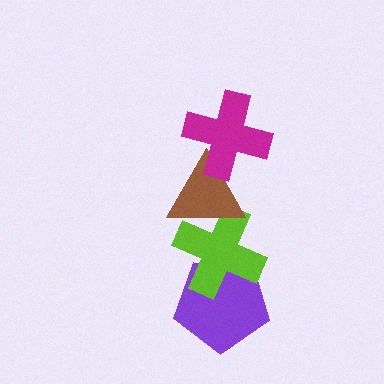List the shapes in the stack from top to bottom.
From top to bottom: the magenta cross, the brown triangle, the lime cross, the purple pentagon.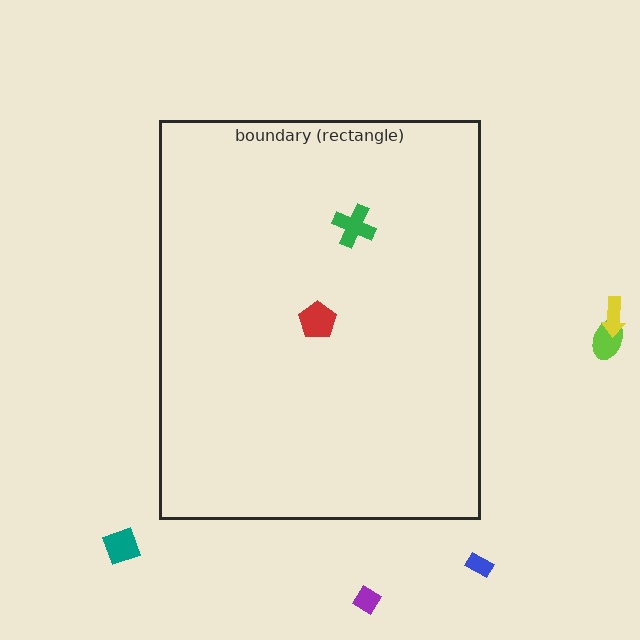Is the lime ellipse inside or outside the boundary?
Outside.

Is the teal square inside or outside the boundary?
Outside.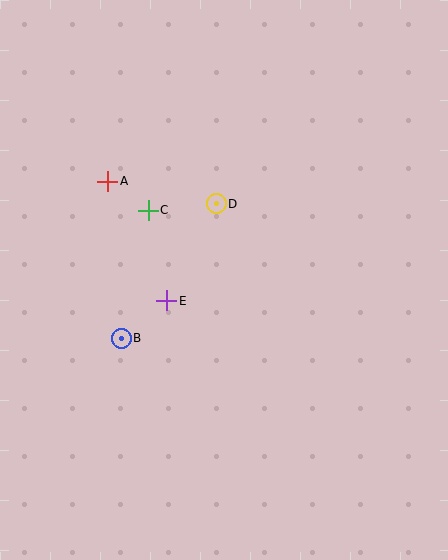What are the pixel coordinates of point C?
Point C is at (148, 210).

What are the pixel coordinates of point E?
Point E is at (167, 301).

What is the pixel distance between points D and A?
The distance between D and A is 111 pixels.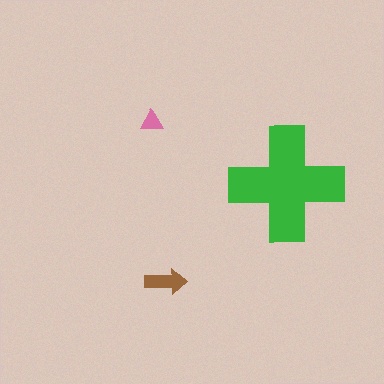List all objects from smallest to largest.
The pink triangle, the brown arrow, the green cross.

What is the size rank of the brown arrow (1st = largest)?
2nd.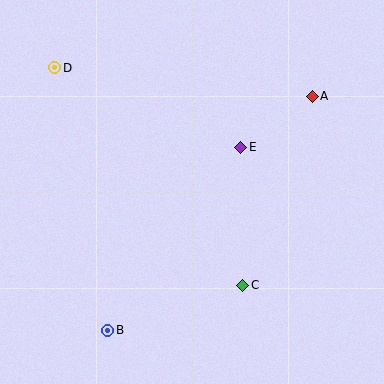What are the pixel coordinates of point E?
Point E is at (241, 147).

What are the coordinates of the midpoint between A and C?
The midpoint between A and C is at (277, 191).